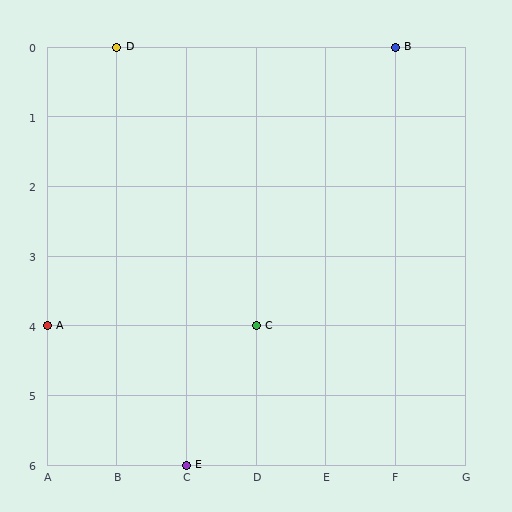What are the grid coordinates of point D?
Point D is at grid coordinates (B, 0).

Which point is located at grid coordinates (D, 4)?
Point C is at (D, 4).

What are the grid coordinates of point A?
Point A is at grid coordinates (A, 4).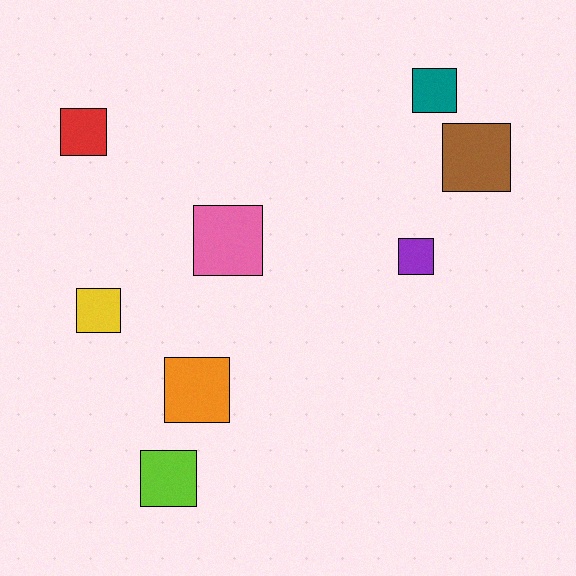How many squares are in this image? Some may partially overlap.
There are 8 squares.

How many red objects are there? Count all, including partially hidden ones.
There is 1 red object.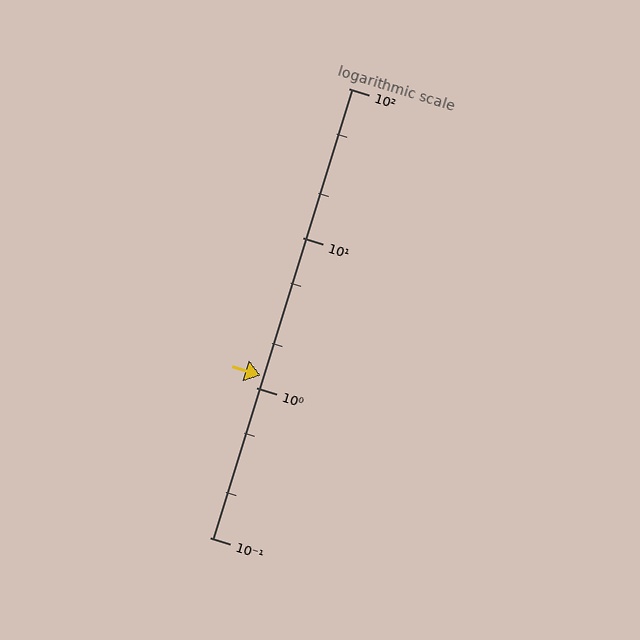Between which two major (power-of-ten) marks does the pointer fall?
The pointer is between 1 and 10.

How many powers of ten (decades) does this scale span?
The scale spans 3 decades, from 0.1 to 100.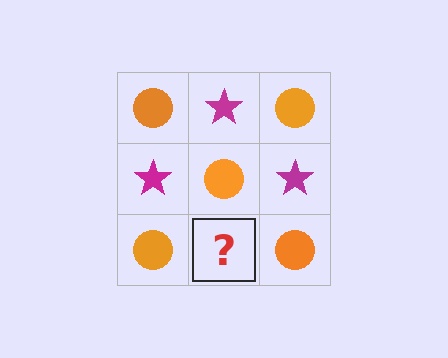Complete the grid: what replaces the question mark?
The question mark should be replaced with a magenta star.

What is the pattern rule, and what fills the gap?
The rule is that it alternates orange circle and magenta star in a checkerboard pattern. The gap should be filled with a magenta star.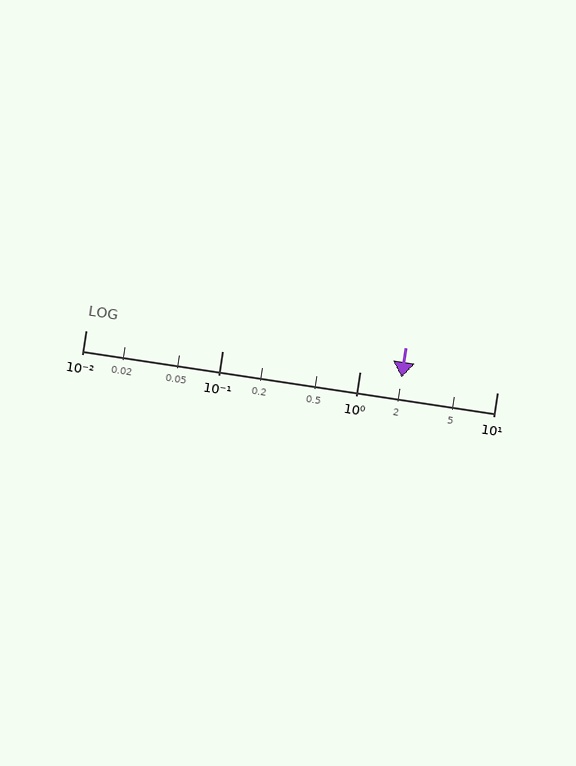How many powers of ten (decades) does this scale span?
The scale spans 3 decades, from 0.01 to 10.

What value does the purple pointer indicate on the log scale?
The pointer indicates approximately 2.